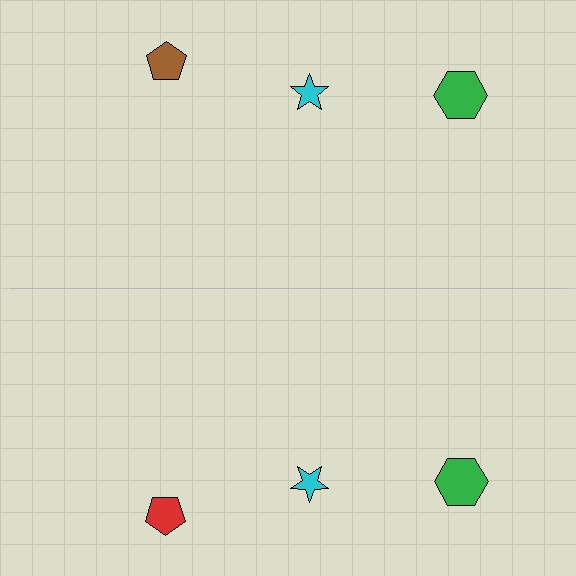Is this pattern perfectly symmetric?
No, the pattern is not perfectly symmetric. The red pentagon on the bottom side breaks the symmetry — its mirror counterpart is brown.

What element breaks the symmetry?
The red pentagon on the bottom side breaks the symmetry — its mirror counterpart is brown.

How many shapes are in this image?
There are 6 shapes in this image.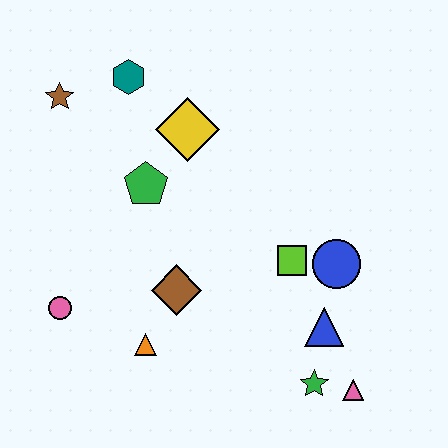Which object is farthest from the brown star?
The pink triangle is farthest from the brown star.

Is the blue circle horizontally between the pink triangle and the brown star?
Yes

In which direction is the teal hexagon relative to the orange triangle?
The teal hexagon is above the orange triangle.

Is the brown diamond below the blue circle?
Yes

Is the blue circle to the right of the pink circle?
Yes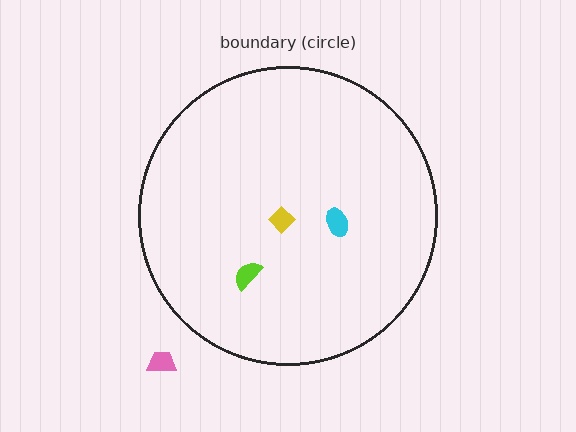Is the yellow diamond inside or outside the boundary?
Inside.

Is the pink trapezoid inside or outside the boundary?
Outside.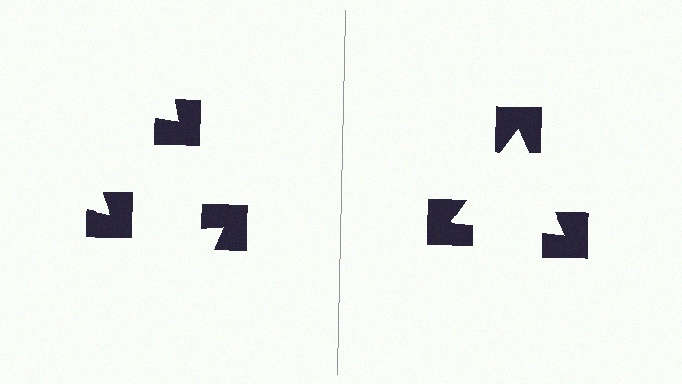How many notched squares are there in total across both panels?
6 — 3 on each side.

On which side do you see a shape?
An illusory triangle appears on the right side. On the left side the wedge cuts are rotated, so no coherent shape forms.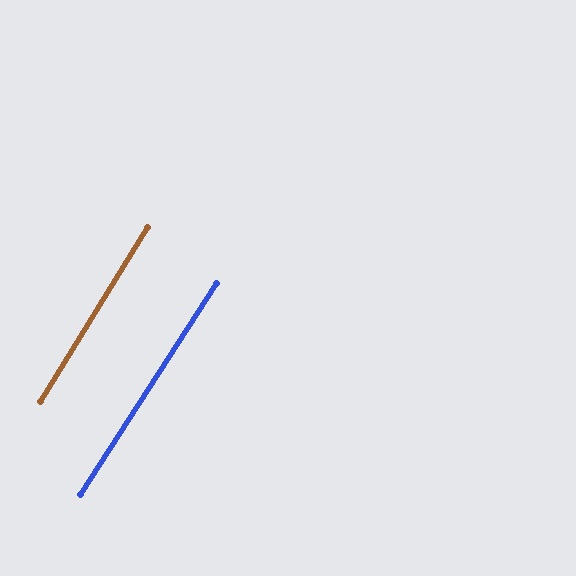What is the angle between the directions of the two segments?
Approximately 1 degree.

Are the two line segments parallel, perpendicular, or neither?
Parallel — their directions differ by only 1.2°.